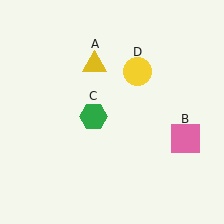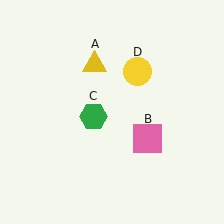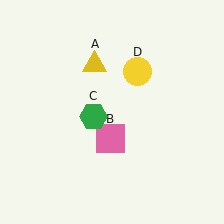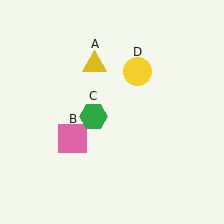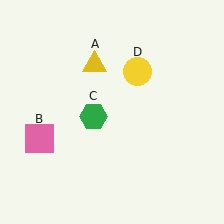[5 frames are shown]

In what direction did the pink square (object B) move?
The pink square (object B) moved left.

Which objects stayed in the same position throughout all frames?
Yellow triangle (object A) and green hexagon (object C) and yellow circle (object D) remained stationary.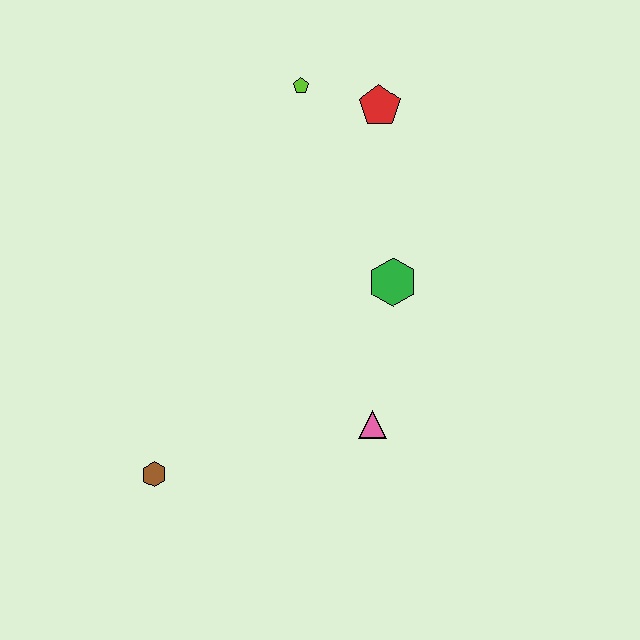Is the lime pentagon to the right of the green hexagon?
No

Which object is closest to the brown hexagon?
The pink triangle is closest to the brown hexagon.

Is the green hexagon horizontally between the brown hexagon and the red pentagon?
No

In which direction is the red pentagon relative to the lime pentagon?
The red pentagon is to the right of the lime pentagon.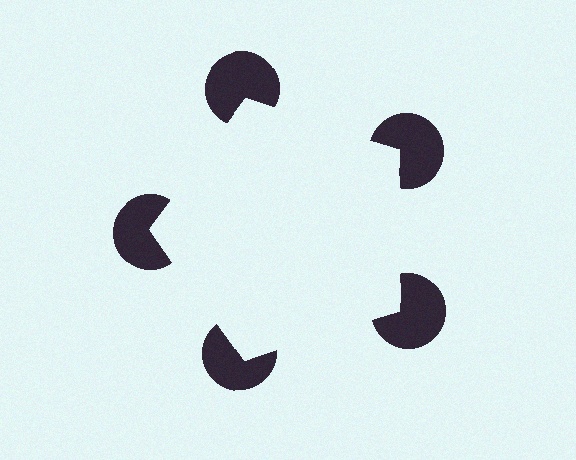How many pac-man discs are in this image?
There are 5 — one at each vertex of the illusory pentagon.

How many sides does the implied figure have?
5 sides.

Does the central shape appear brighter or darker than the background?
It typically appears slightly brighter than the background, even though no actual brightness change is drawn.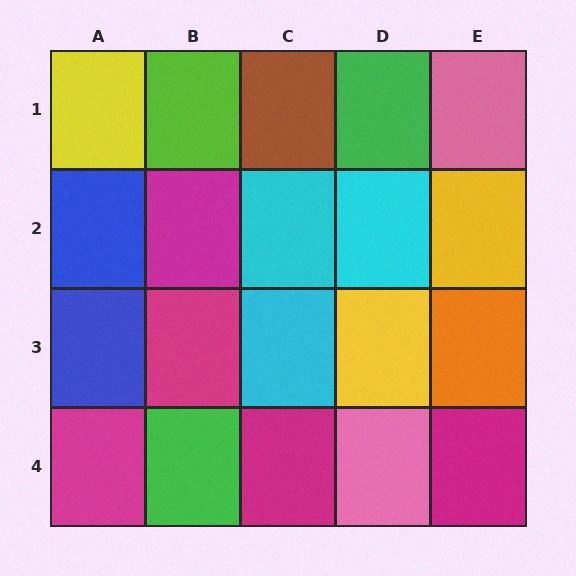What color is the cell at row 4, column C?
Magenta.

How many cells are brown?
1 cell is brown.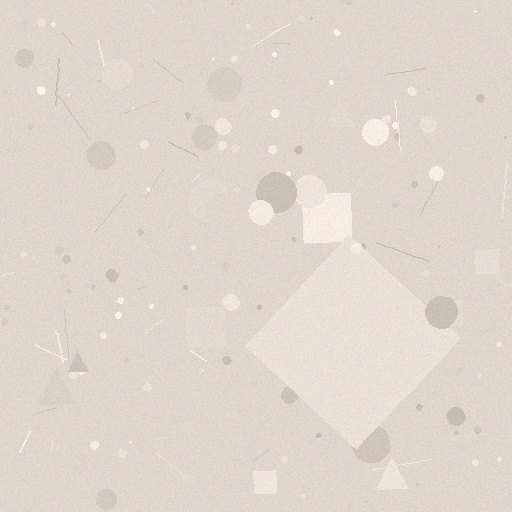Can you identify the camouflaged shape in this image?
The camouflaged shape is a diamond.